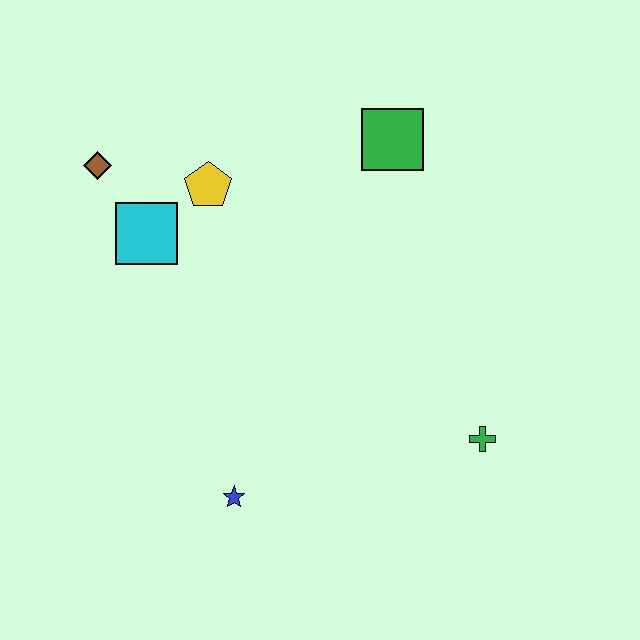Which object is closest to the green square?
The yellow pentagon is closest to the green square.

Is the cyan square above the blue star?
Yes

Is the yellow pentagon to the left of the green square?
Yes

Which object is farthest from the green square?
The blue star is farthest from the green square.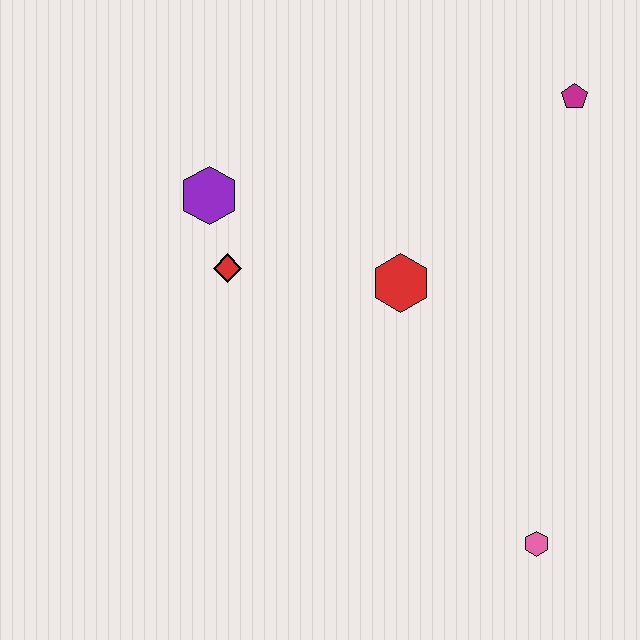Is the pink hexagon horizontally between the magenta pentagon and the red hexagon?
Yes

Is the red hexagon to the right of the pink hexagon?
No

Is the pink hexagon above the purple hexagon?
No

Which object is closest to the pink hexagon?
The red hexagon is closest to the pink hexagon.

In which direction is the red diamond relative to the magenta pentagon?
The red diamond is to the left of the magenta pentagon.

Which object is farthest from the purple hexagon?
The pink hexagon is farthest from the purple hexagon.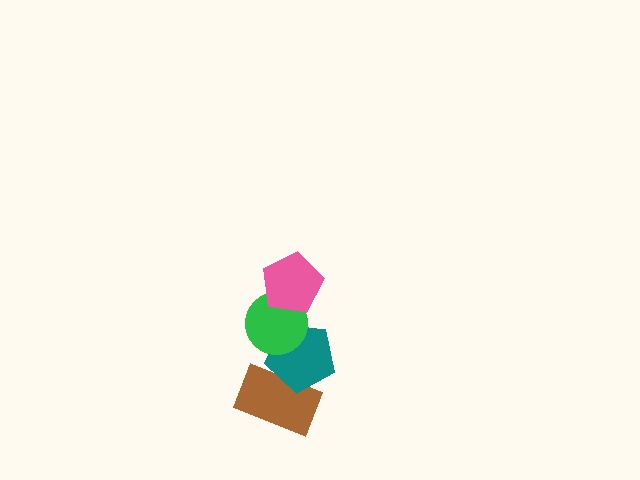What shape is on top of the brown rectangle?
The teal pentagon is on top of the brown rectangle.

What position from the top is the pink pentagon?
The pink pentagon is 1st from the top.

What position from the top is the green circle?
The green circle is 2nd from the top.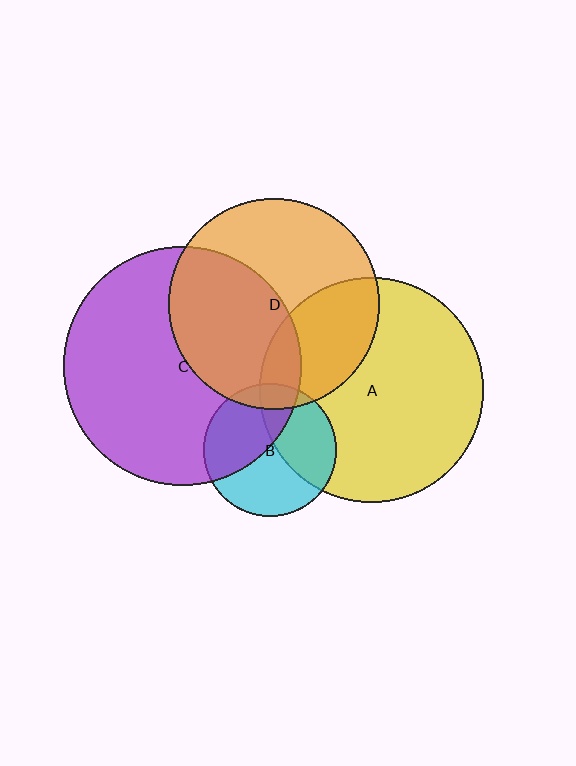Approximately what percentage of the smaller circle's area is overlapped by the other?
Approximately 40%.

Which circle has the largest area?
Circle C (purple).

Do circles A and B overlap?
Yes.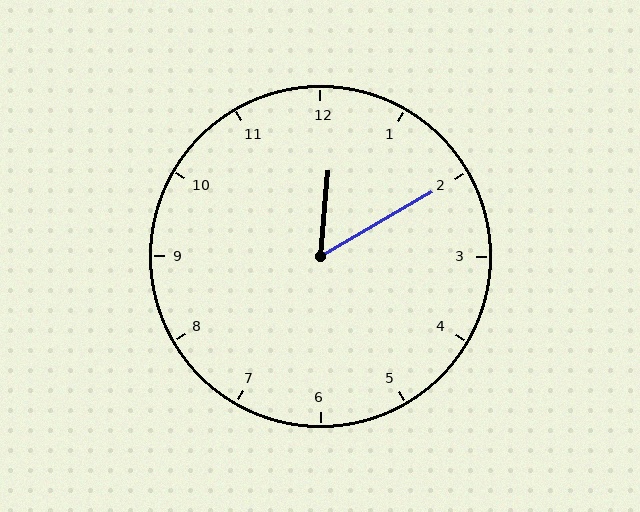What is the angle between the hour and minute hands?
Approximately 55 degrees.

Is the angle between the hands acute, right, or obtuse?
It is acute.